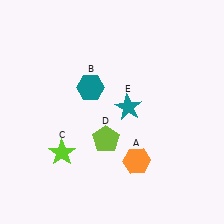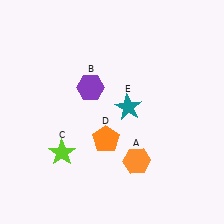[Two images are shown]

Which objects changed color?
B changed from teal to purple. D changed from lime to orange.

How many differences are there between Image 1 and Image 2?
There are 2 differences between the two images.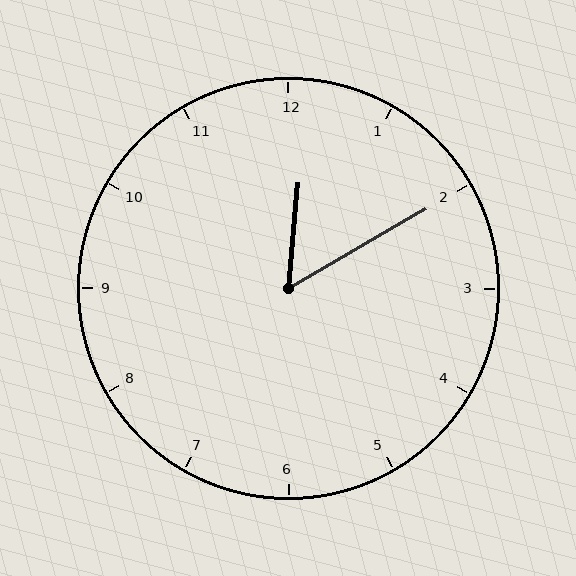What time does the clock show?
12:10.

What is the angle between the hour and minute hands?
Approximately 55 degrees.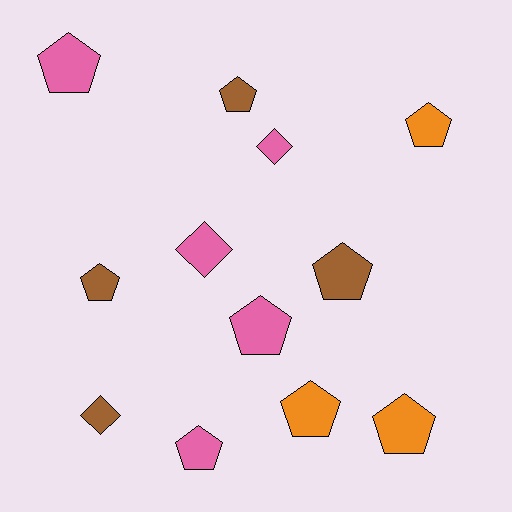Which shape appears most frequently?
Pentagon, with 9 objects.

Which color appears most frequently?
Pink, with 5 objects.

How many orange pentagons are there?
There are 3 orange pentagons.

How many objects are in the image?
There are 12 objects.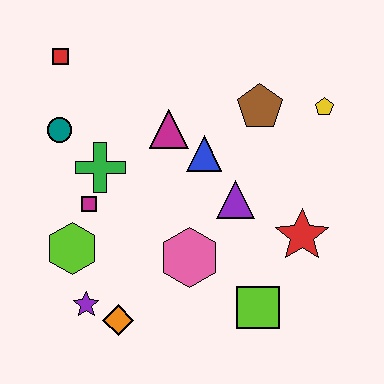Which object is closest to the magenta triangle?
The blue triangle is closest to the magenta triangle.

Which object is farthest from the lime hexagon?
The yellow pentagon is farthest from the lime hexagon.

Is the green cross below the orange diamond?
No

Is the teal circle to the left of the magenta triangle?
Yes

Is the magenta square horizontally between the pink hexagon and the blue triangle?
No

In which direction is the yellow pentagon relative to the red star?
The yellow pentagon is above the red star.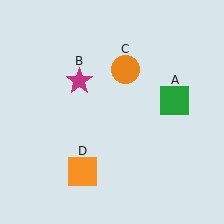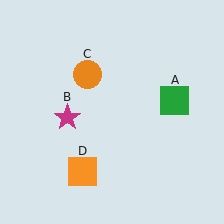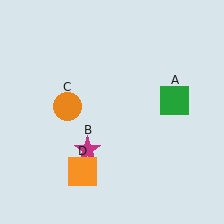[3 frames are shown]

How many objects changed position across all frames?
2 objects changed position: magenta star (object B), orange circle (object C).